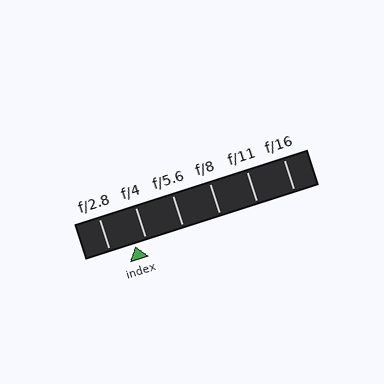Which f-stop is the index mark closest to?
The index mark is closest to f/4.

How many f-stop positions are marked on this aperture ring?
There are 6 f-stop positions marked.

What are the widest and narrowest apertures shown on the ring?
The widest aperture shown is f/2.8 and the narrowest is f/16.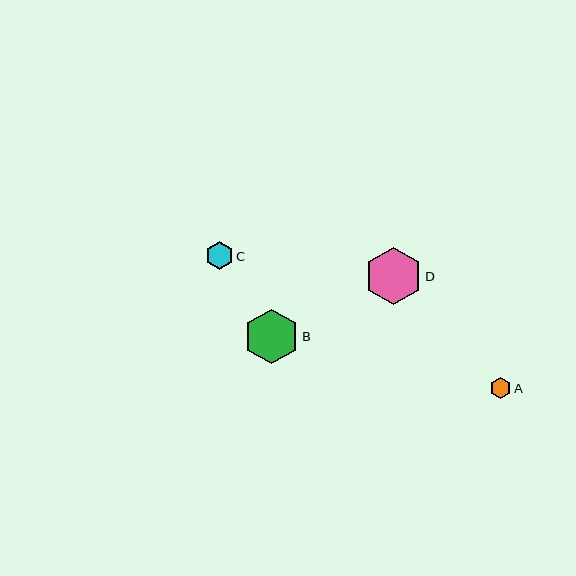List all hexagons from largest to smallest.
From largest to smallest: D, B, C, A.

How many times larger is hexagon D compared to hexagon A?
Hexagon D is approximately 2.8 times the size of hexagon A.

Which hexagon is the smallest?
Hexagon A is the smallest with a size of approximately 21 pixels.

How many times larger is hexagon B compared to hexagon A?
Hexagon B is approximately 2.6 times the size of hexagon A.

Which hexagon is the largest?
Hexagon D is the largest with a size of approximately 57 pixels.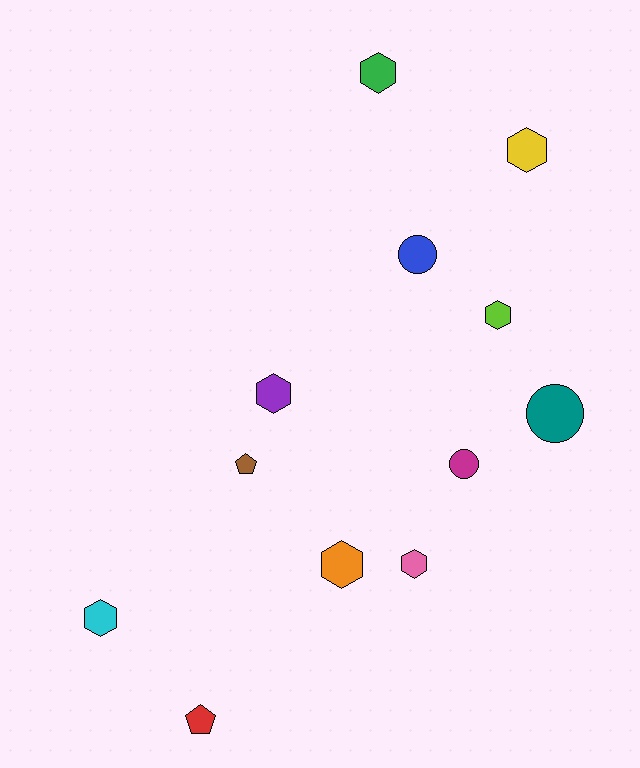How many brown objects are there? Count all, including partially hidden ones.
There is 1 brown object.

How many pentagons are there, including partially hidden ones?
There are 2 pentagons.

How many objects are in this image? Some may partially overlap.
There are 12 objects.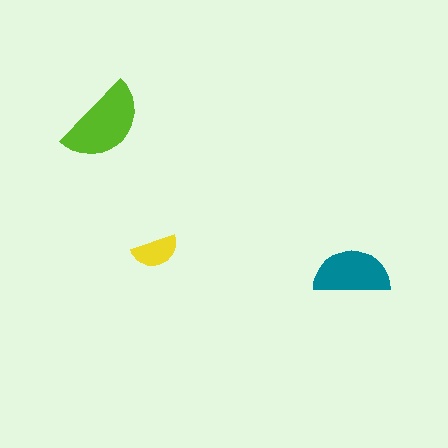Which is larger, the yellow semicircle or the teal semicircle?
The teal one.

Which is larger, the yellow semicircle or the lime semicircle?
The lime one.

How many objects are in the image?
There are 3 objects in the image.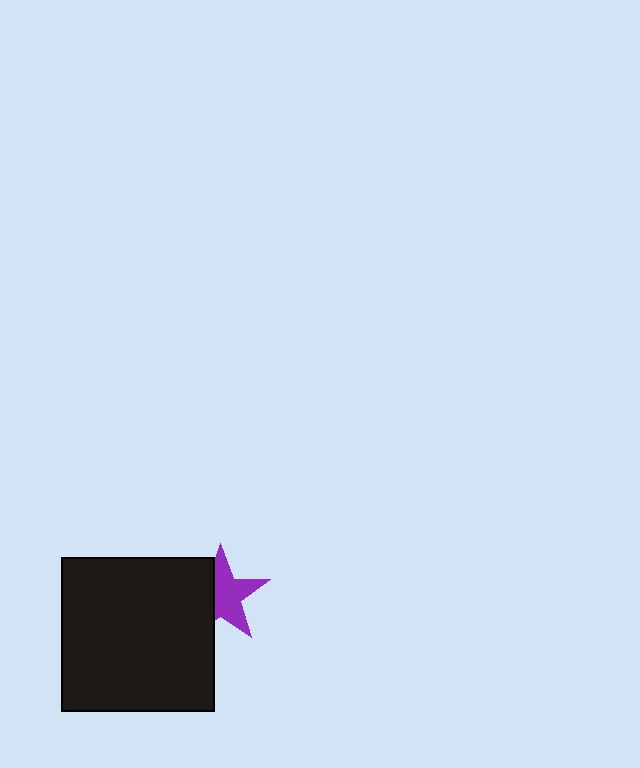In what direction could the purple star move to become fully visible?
The purple star could move right. That would shift it out from behind the black rectangle entirely.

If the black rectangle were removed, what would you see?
You would see the complete purple star.